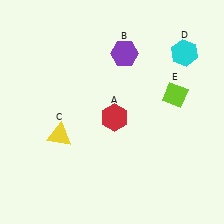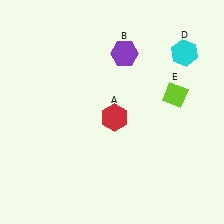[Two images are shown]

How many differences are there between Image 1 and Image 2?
There is 1 difference between the two images.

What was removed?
The yellow triangle (C) was removed in Image 2.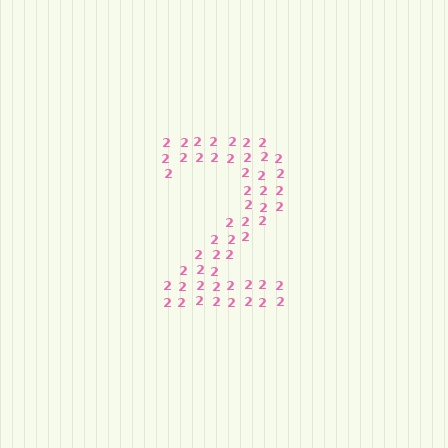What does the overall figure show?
The overall figure shows the digit 2.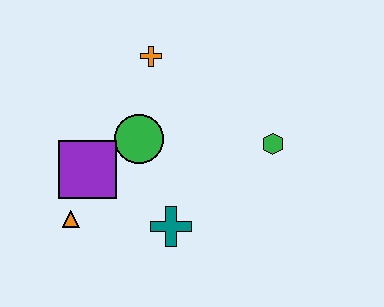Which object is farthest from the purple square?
The green hexagon is farthest from the purple square.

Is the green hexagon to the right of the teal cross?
Yes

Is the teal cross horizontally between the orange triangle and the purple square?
No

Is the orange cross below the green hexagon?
No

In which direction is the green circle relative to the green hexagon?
The green circle is to the left of the green hexagon.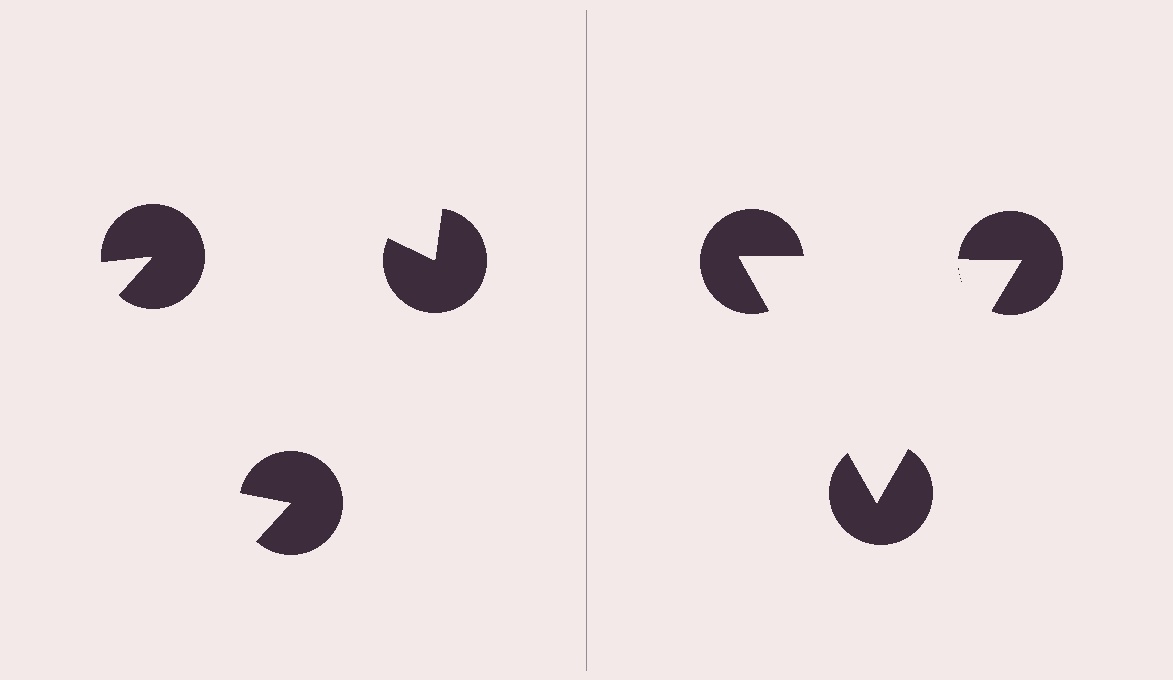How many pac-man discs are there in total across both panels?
6 — 3 on each side.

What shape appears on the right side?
An illusory triangle.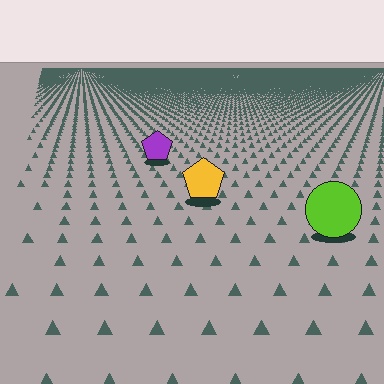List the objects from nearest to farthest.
From nearest to farthest: the lime circle, the yellow pentagon, the purple pentagon.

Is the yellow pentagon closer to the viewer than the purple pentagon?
Yes. The yellow pentagon is closer — you can tell from the texture gradient: the ground texture is coarser near it.